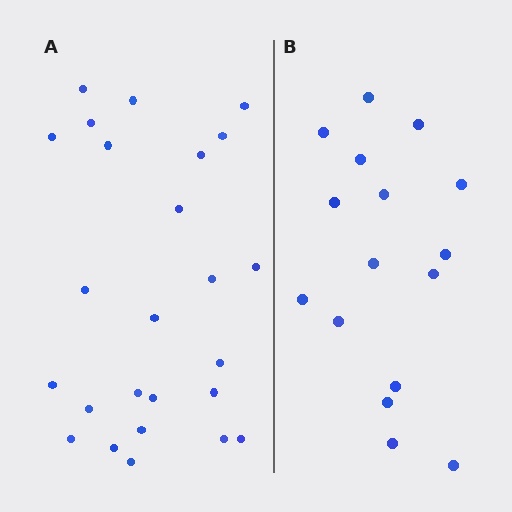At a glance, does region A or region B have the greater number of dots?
Region A (the left region) has more dots.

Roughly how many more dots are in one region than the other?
Region A has roughly 8 or so more dots than region B.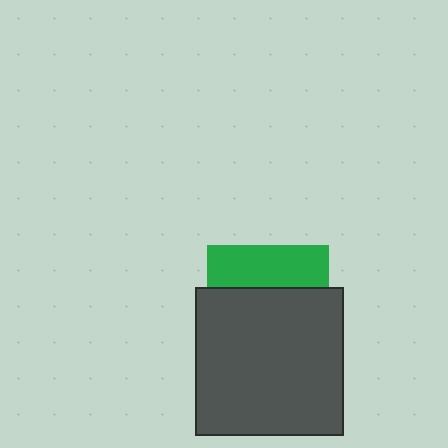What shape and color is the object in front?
The object in front is a dark gray square.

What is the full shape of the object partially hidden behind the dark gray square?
The partially hidden object is a green square.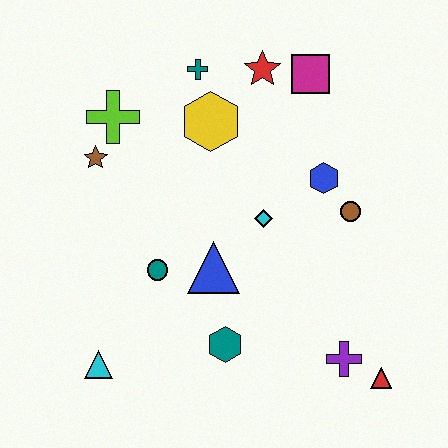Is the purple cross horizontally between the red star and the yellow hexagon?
No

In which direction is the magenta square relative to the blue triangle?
The magenta square is above the blue triangle.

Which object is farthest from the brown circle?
The cyan triangle is farthest from the brown circle.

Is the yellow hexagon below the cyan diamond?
No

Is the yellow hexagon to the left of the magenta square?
Yes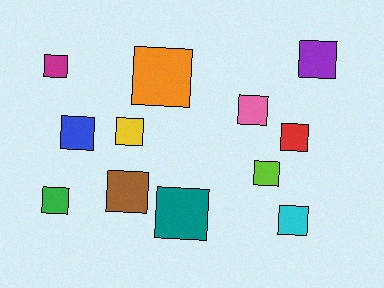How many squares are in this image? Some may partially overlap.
There are 12 squares.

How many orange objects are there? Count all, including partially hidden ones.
There is 1 orange object.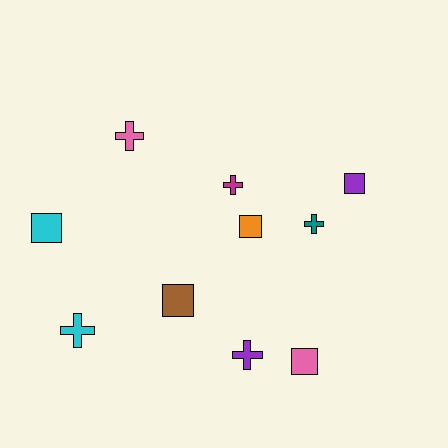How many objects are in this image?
There are 10 objects.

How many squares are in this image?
There are 5 squares.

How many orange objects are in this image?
There is 1 orange object.